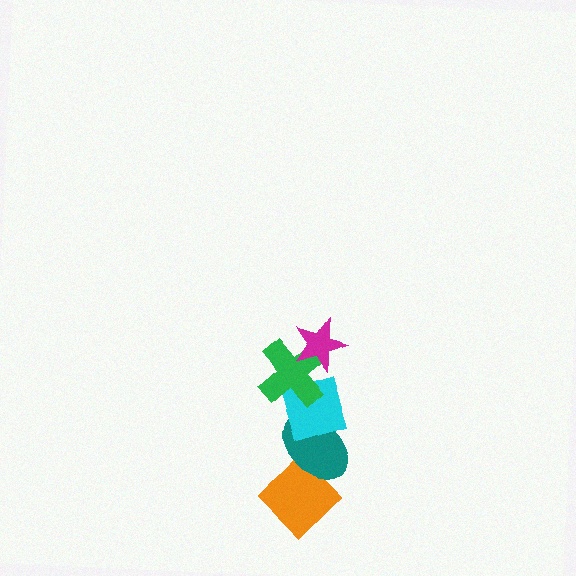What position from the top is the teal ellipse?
The teal ellipse is 4th from the top.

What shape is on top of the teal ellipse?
The cyan diamond is on top of the teal ellipse.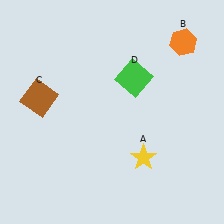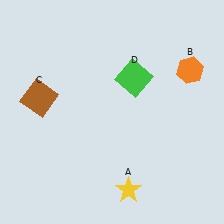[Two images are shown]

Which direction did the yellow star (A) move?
The yellow star (A) moved down.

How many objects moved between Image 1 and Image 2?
2 objects moved between the two images.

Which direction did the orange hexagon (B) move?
The orange hexagon (B) moved down.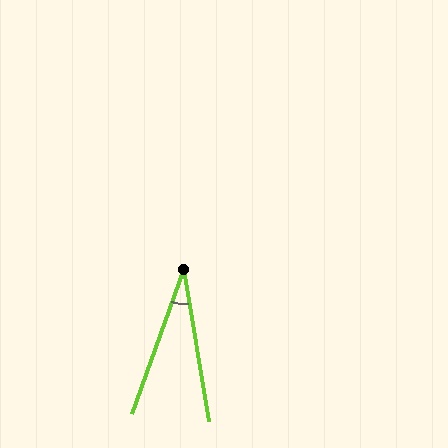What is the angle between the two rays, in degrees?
Approximately 29 degrees.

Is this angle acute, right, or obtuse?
It is acute.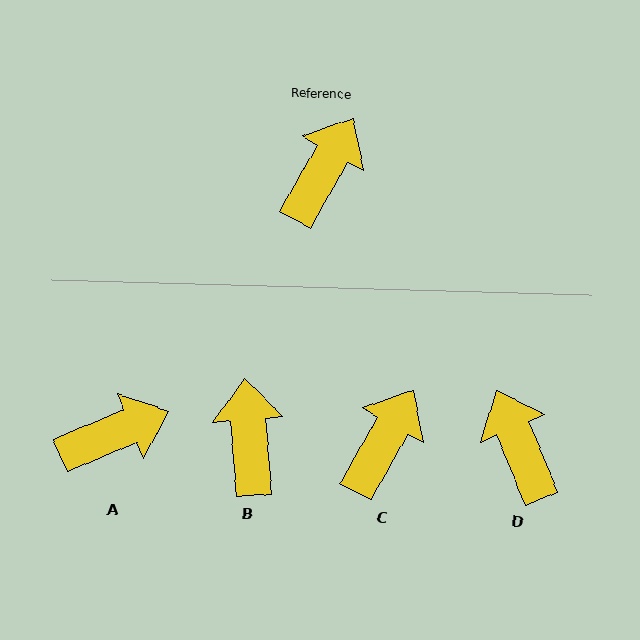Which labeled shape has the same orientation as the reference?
C.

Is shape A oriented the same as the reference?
No, it is off by about 38 degrees.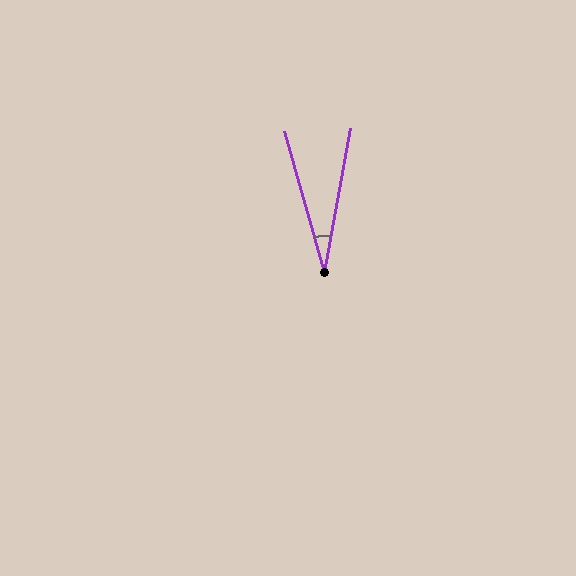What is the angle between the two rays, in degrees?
Approximately 26 degrees.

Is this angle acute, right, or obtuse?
It is acute.